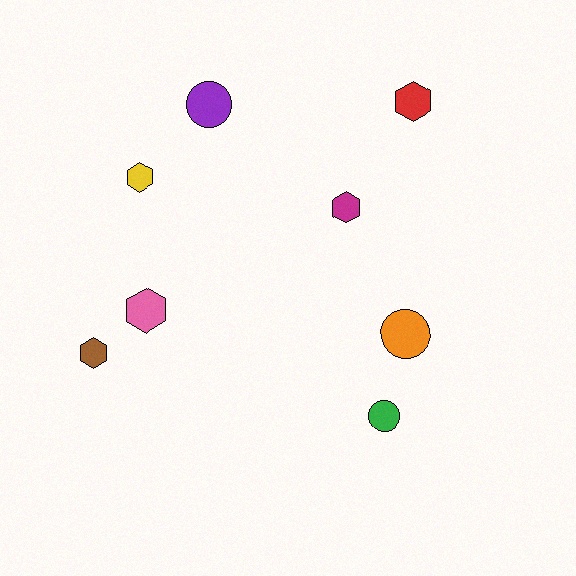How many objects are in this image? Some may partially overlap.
There are 8 objects.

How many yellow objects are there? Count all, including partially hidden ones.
There is 1 yellow object.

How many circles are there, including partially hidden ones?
There are 3 circles.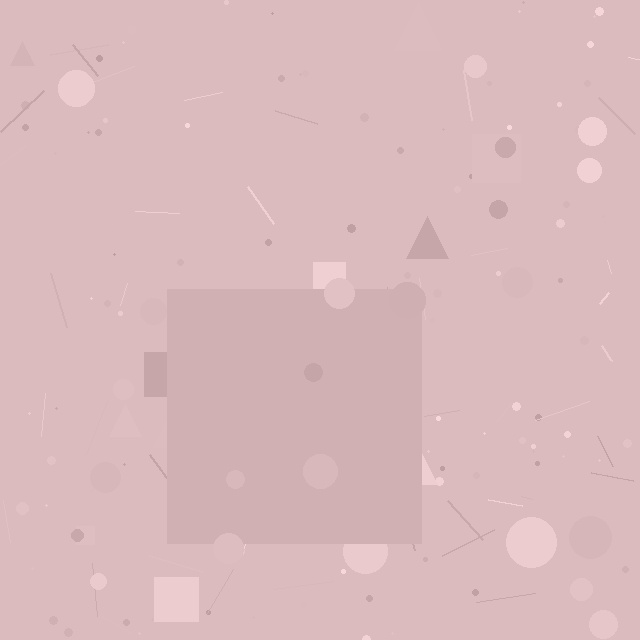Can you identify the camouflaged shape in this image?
The camouflaged shape is a square.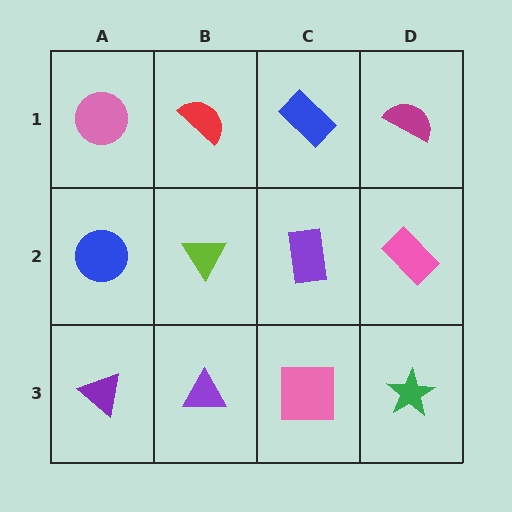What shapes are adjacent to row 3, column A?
A blue circle (row 2, column A), a purple triangle (row 3, column B).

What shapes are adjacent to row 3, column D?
A pink rectangle (row 2, column D), a pink square (row 3, column C).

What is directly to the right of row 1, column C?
A magenta semicircle.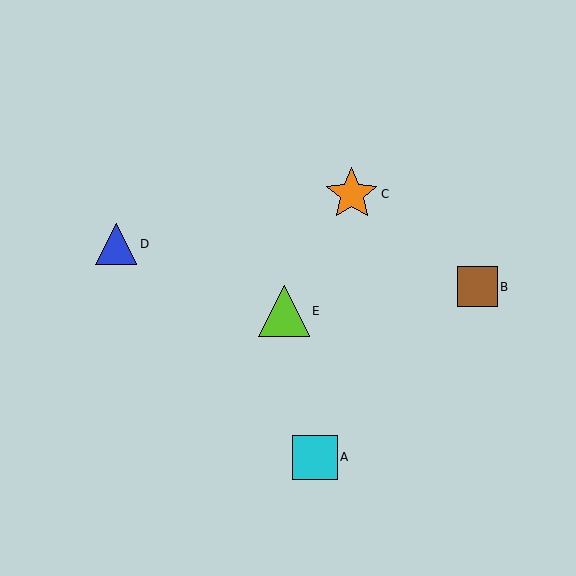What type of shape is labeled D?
Shape D is a blue triangle.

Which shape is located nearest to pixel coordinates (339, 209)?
The orange star (labeled C) at (352, 194) is nearest to that location.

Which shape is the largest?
The orange star (labeled C) is the largest.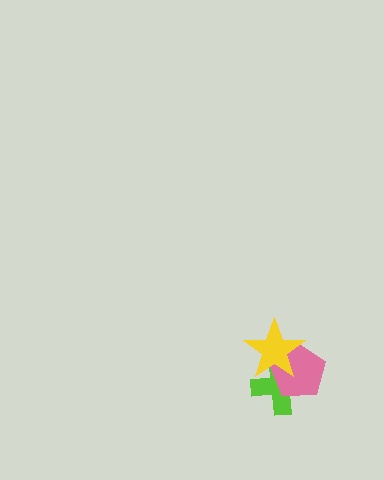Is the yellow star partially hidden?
No, no other shape covers it.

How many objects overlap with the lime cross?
2 objects overlap with the lime cross.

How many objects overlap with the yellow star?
2 objects overlap with the yellow star.